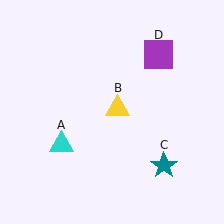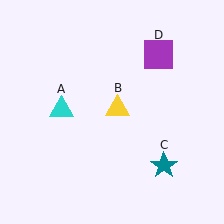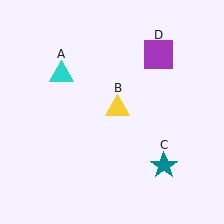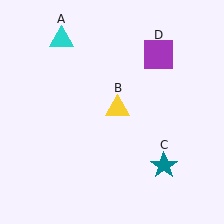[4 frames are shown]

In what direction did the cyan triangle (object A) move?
The cyan triangle (object A) moved up.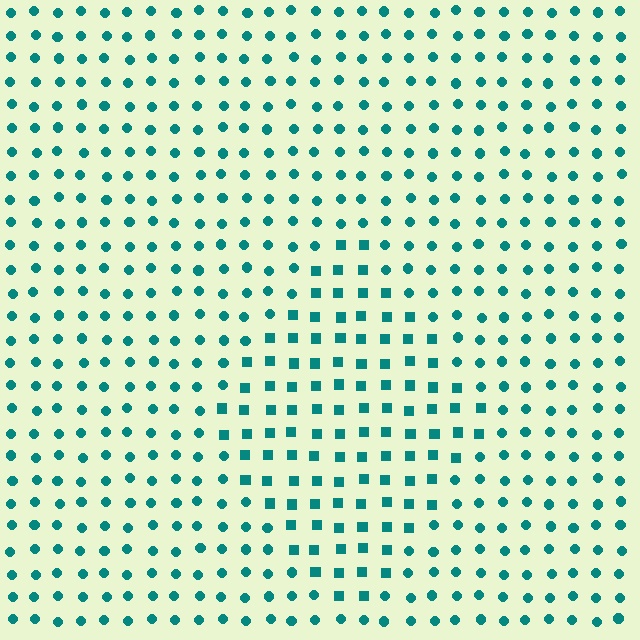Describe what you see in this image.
The image is filled with small teal elements arranged in a uniform grid. A diamond-shaped region contains squares, while the surrounding area contains circles. The boundary is defined purely by the change in element shape.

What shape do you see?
I see a diamond.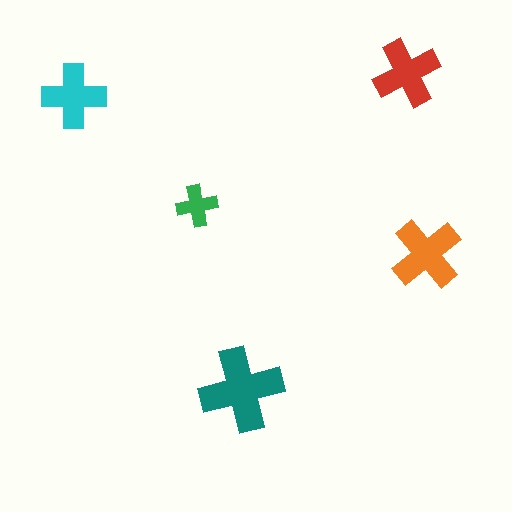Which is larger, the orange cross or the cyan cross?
The orange one.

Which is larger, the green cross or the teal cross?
The teal one.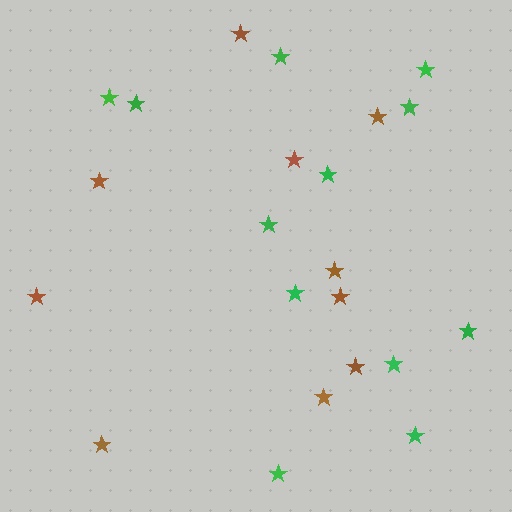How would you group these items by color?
There are 2 groups: one group of brown stars (10) and one group of green stars (12).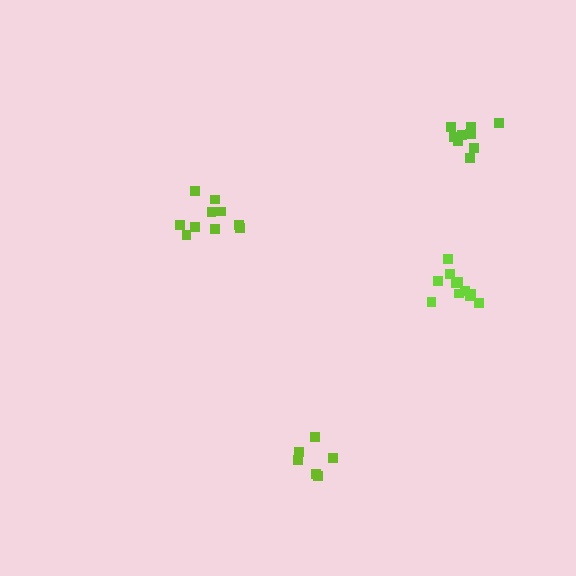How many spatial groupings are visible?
There are 4 spatial groupings.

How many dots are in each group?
Group 1: 10 dots, Group 2: 11 dots, Group 3: 6 dots, Group 4: 10 dots (37 total).